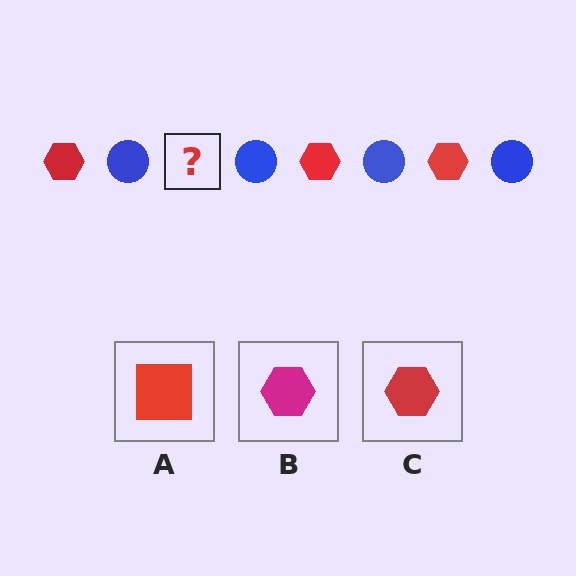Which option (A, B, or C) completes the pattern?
C.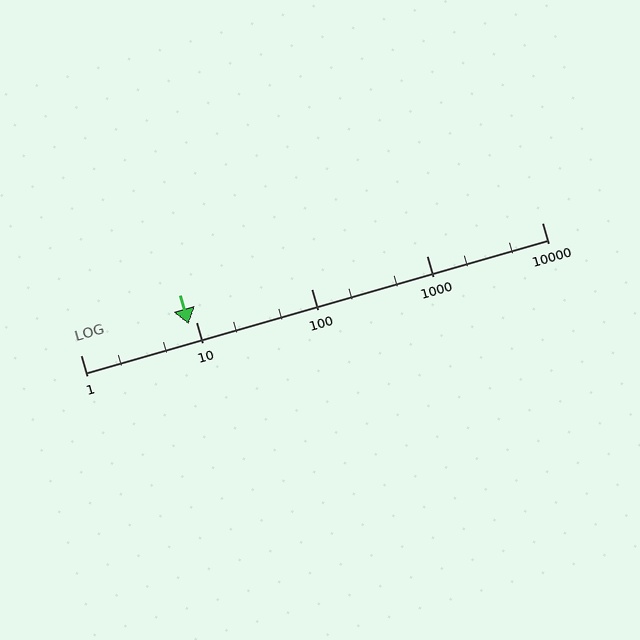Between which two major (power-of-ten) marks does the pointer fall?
The pointer is between 1 and 10.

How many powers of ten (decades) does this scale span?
The scale spans 4 decades, from 1 to 10000.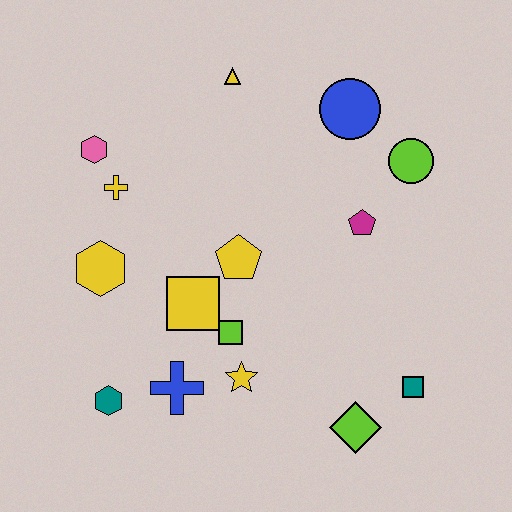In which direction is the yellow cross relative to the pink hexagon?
The yellow cross is below the pink hexagon.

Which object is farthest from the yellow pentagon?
The teal square is farthest from the yellow pentagon.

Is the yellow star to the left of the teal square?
Yes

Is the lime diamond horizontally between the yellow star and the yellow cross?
No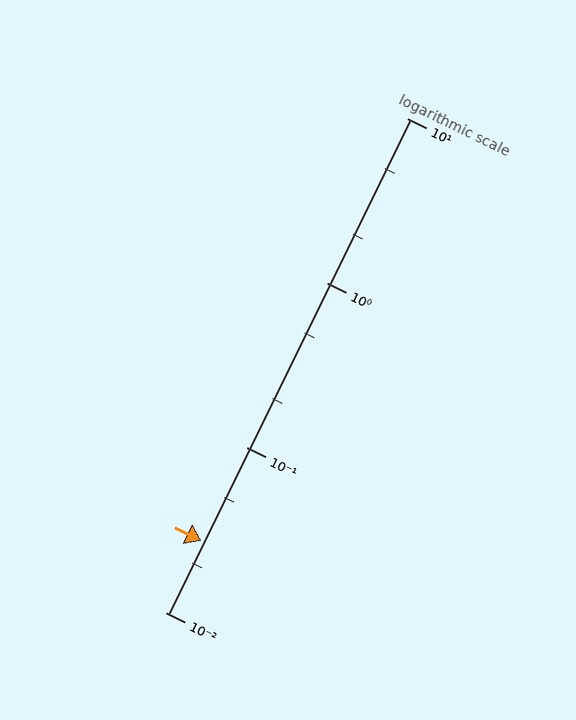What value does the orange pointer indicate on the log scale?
The pointer indicates approximately 0.027.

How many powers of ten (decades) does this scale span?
The scale spans 3 decades, from 0.01 to 10.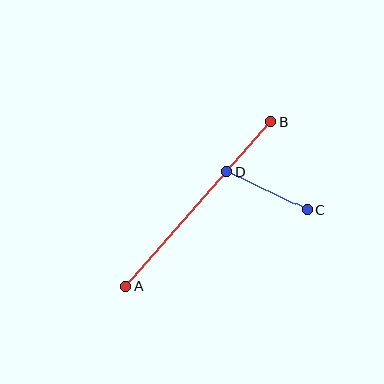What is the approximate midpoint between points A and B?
The midpoint is at approximately (198, 204) pixels.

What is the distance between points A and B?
The distance is approximately 219 pixels.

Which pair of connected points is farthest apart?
Points A and B are farthest apart.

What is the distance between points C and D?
The distance is approximately 90 pixels.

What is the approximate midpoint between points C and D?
The midpoint is at approximately (267, 191) pixels.